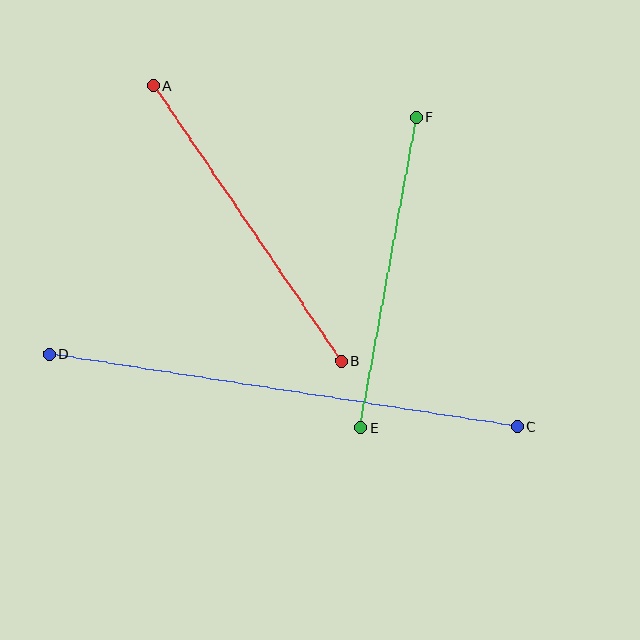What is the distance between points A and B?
The distance is approximately 333 pixels.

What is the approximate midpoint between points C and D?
The midpoint is at approximately (283, 390) pixels.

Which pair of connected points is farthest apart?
Points C and D are farthest apart.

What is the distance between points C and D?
The distance is approximately 473 pixels.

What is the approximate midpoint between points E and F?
The midpoint is at approximately (389, 272) pixels.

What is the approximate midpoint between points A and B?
The midpoint is at approximately (247, 223) pixels.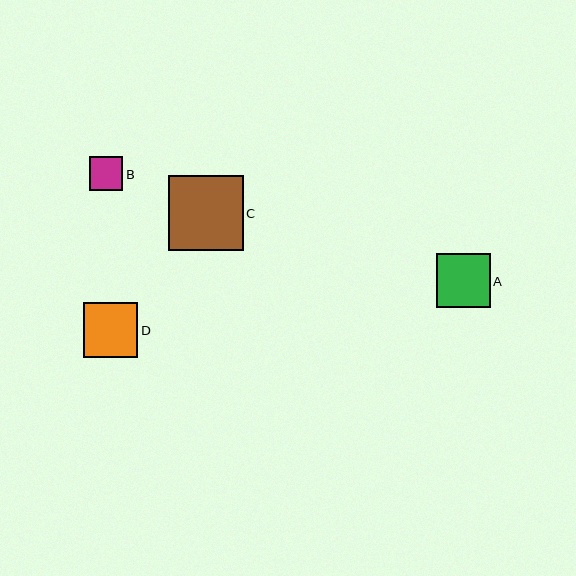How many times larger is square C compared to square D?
Square C is approximately 1.4 times the size of square D.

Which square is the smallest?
Square B is the smallest with a size of approximately 33 pixels.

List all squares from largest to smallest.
From largest to smallest: C, D, A, B.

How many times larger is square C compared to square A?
Square C is approximately 1.4 times the size of square A.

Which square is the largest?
Square C is the largest with a size of approximately 75 pixels.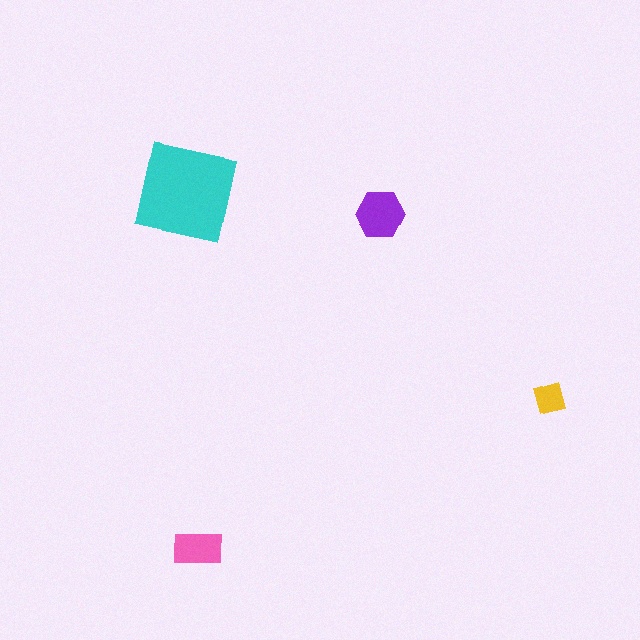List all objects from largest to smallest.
The cyan square, the purple hexagon, the pink rectangle, the yellow square.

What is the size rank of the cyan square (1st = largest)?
1st.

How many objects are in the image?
There are 4 objects in the image.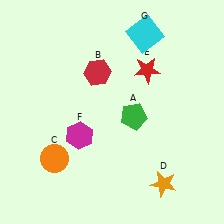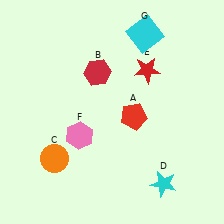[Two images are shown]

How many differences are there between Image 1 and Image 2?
There are 3 differences between the two images.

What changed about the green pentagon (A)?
In Image 1, A is green. In Image 2, it changed to red.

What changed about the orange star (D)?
In Image 1, D is orange. In Image 2, it changed to cyan.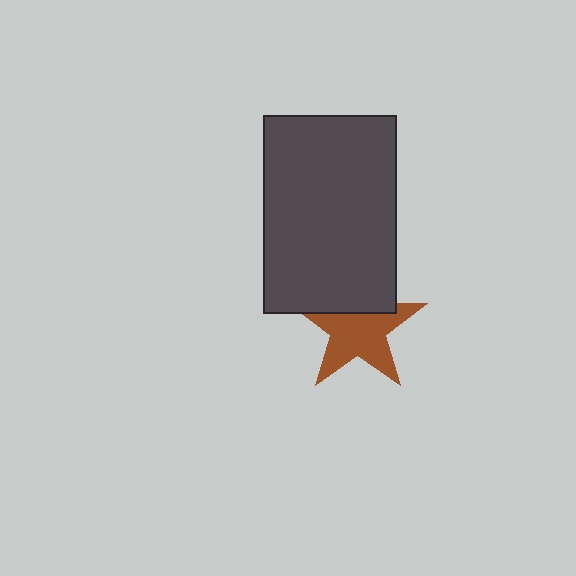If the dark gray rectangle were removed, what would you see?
You would see the complete brown star.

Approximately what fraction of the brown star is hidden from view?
Roughly 31% of the brown star is hidden behind the dark gray rectangle.